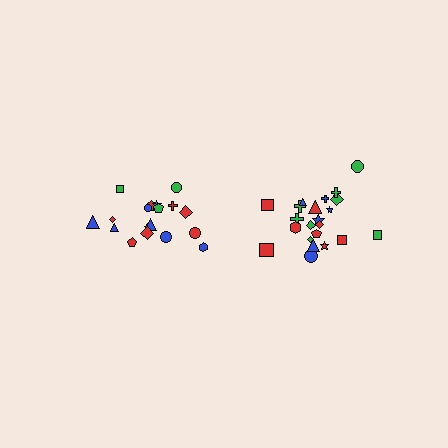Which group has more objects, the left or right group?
The right group.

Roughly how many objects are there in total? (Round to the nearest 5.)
Roughly 40 objects in total.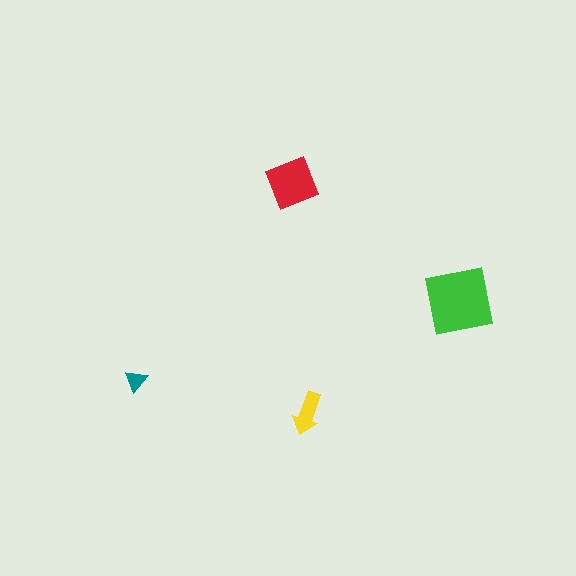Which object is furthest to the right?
The green square is rightmost.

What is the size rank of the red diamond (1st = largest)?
2nd.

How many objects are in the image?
There are 4 objects in the image.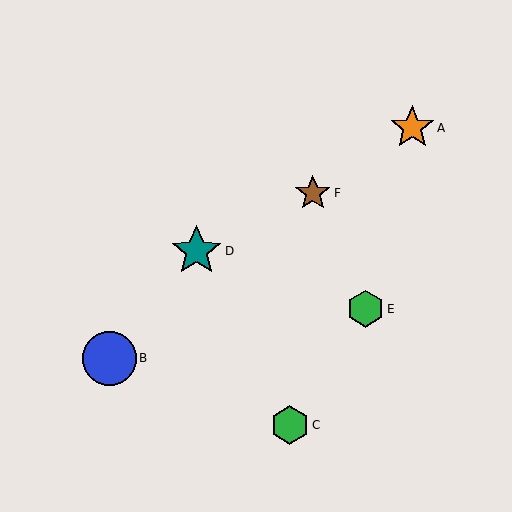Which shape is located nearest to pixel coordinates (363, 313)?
The green hexagon (labeled E) at (366, 309) is nearest to that location.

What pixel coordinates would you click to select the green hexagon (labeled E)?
Click at (366, 309) to select the green hexagon E.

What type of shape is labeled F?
Shape F is a brown star.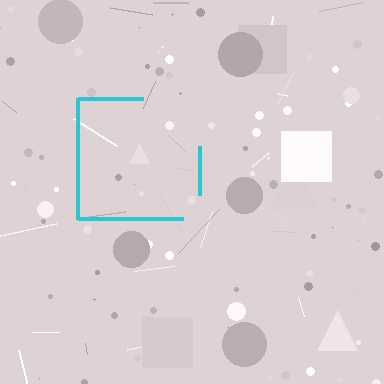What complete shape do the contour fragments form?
The contour fragments form a square.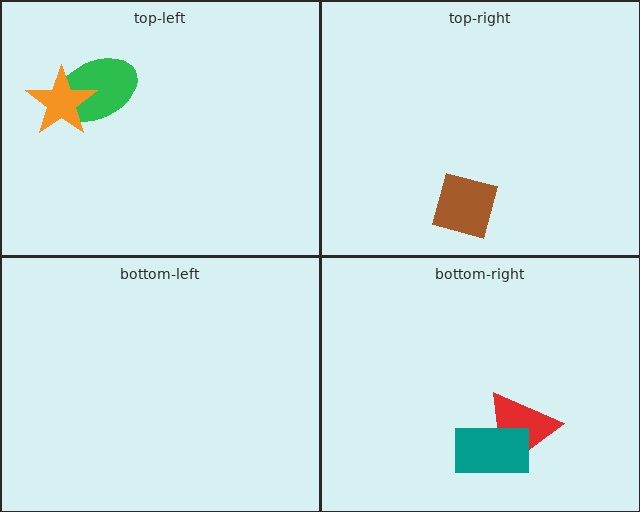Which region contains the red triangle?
The bottom-right region.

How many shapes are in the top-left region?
2.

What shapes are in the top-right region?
The brown square.